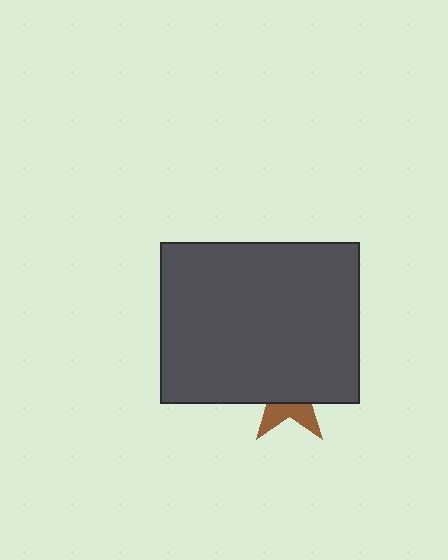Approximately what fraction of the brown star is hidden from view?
Roughly 67% of the brown star is hidden behind the dark gray rectangle.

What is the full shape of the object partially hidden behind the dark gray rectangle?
The partially hidden object is a brown star.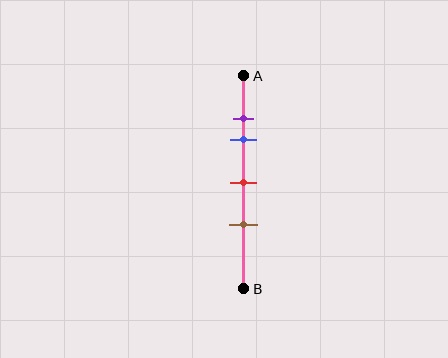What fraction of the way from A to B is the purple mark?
The purple mark is approximately 20% (0.2) of the way from A to B.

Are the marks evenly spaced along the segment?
No, the marks are not evenly spaced.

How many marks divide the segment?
There are 4 marks dividing the segment.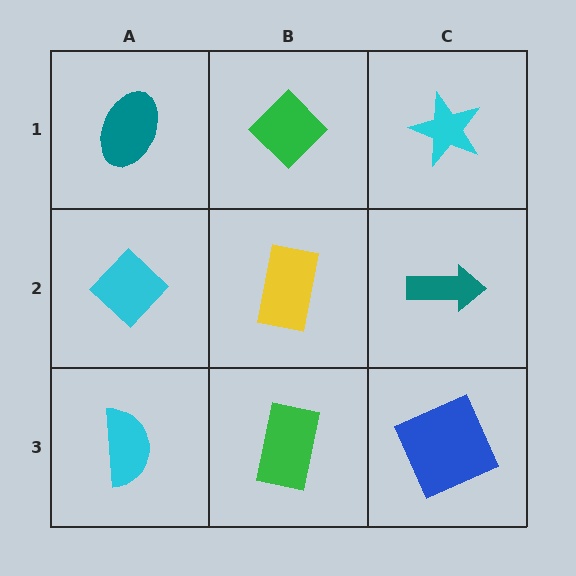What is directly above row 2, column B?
A green diamond.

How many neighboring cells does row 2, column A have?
3.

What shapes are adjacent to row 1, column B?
A yellow rectangle (row 2, column B), a teal ellipse (row 1, column A), a cyan star (row 1, column C).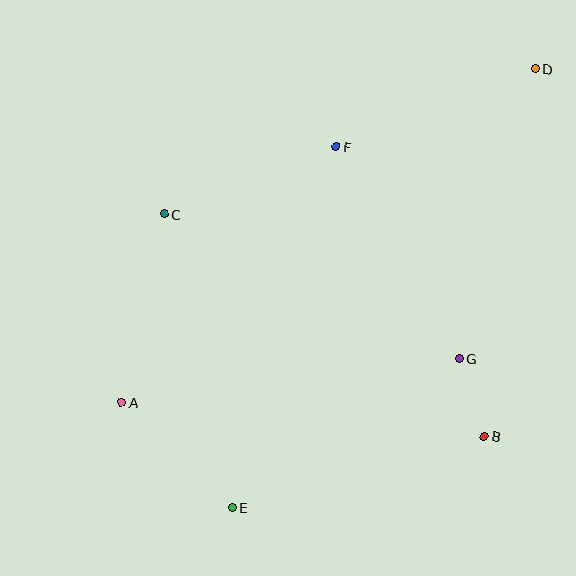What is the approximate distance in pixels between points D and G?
The distance between D and G is approximately 300 pixels.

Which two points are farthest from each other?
Points D and E are farthest from each other.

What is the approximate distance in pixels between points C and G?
The distance between C and G is approximately 328 pixels.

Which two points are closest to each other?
Points B and G are closest to each other.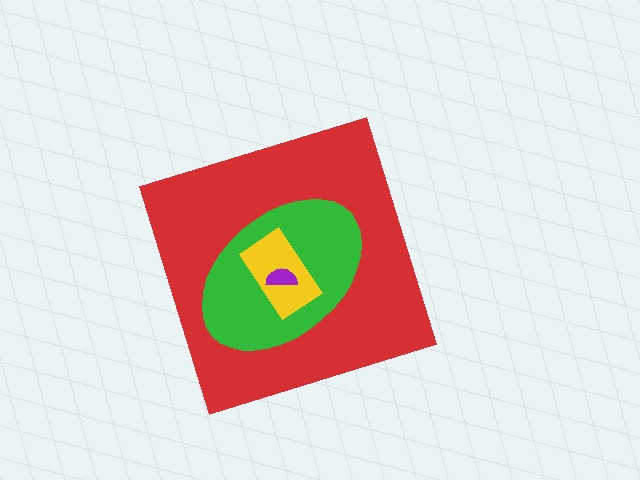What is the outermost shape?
The red diamond.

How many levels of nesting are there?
4.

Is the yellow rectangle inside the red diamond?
Yes.